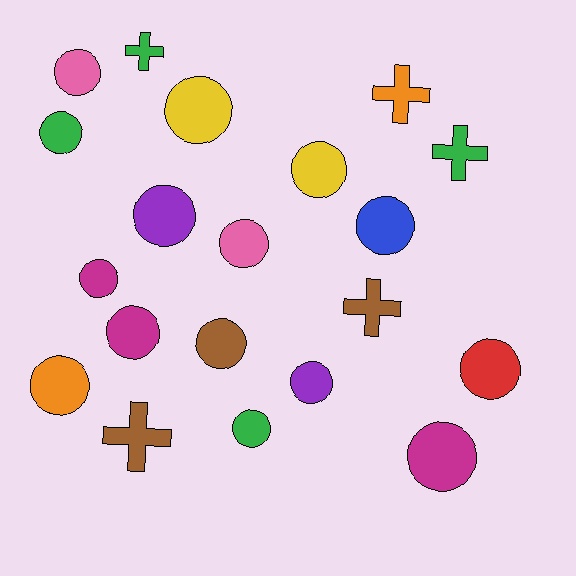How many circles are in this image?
There are 15 circles.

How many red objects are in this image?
There is 1 red object.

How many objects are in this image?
There are 20 objects.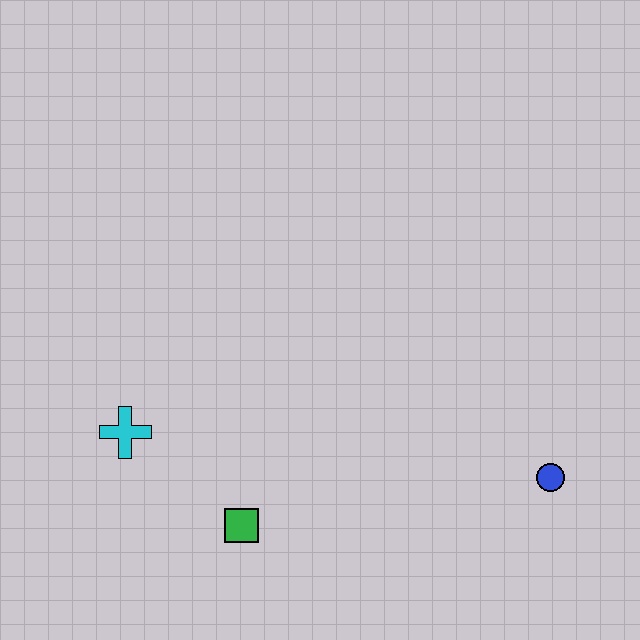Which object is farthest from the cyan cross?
The blue circle is farthest from the cyan cross.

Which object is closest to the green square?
The cyan cross is closest to the green square.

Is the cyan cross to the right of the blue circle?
No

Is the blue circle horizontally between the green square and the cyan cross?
No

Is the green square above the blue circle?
No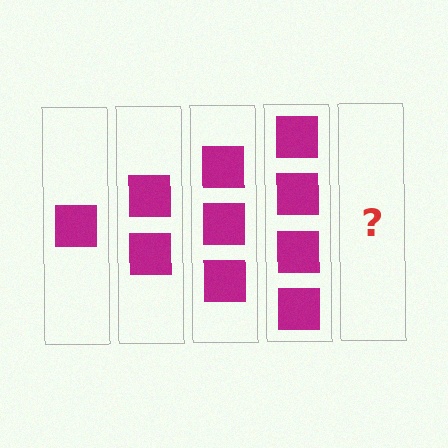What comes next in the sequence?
The next element should be 5 squares.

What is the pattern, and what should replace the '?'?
The pattern is that each step adds one more square. The '?' should be 5 squares.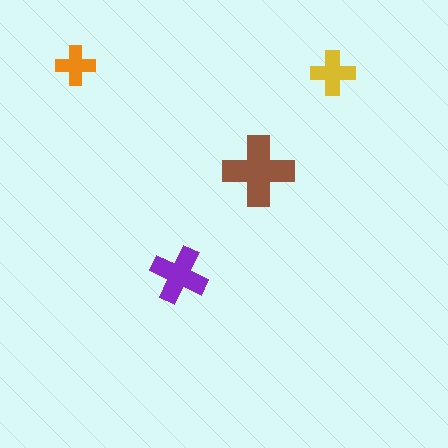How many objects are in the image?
There are 4 objects in the image.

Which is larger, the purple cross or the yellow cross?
The purple one.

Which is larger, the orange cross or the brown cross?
The brown one.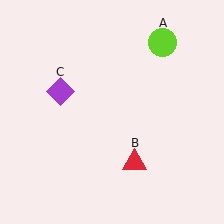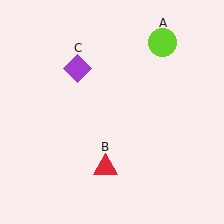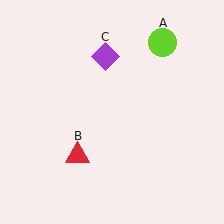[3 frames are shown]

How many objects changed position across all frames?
2 objects changed position: red triangle (object B), purple diamond (object C).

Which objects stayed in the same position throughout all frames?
Lime circle (object A) remained stationary.